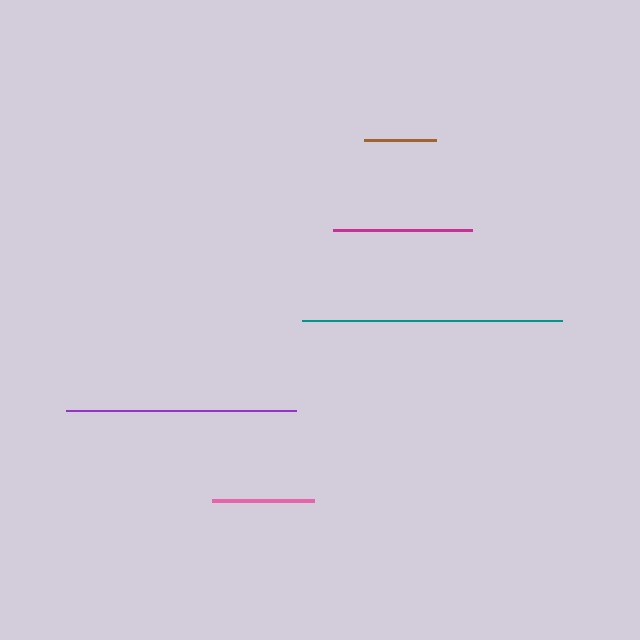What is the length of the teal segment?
The teal segment is approximately 259 pixels long.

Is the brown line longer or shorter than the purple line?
The purple line is longer than the brown line.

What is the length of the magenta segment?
The magenta segment is approximately 140 pixels long.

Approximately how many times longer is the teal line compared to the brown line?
The teal line is approximately 3.6 times the length of the brown line.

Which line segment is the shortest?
The brown line is the shortest at approximately 73 pixels.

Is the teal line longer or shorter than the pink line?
The teal line is longer than the pink line.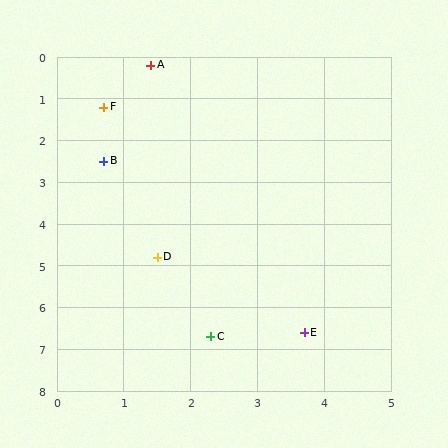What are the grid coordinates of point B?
Point B is at approximately (0.7, 2.5).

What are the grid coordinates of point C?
Point C is at approximately (2.3, 6.7).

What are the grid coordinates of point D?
Point D is at approximately (1.5, 4.8).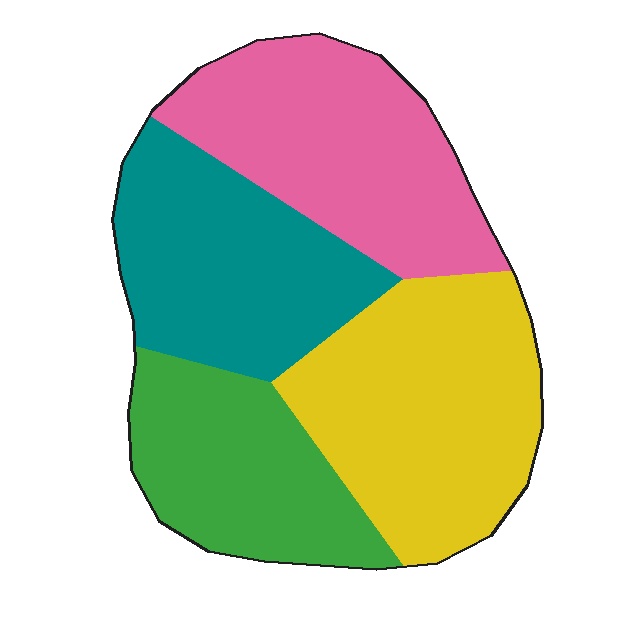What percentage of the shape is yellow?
Yellow covers roughly 30% of the shape.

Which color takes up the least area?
Green, at roughly 20%.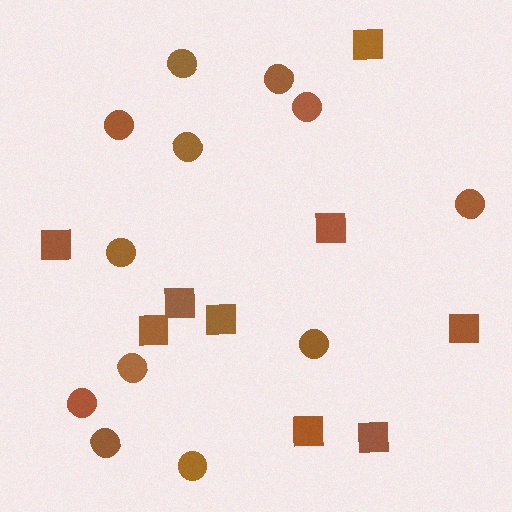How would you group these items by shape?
There are 2 groups: one group of squares (9) and one group of circles (12).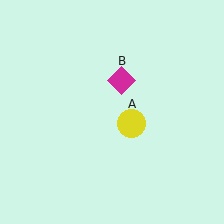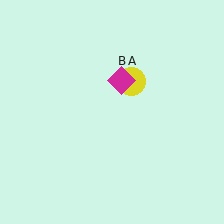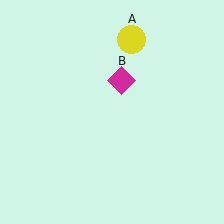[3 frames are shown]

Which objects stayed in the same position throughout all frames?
Magenta diamond (object B) remained stationary.